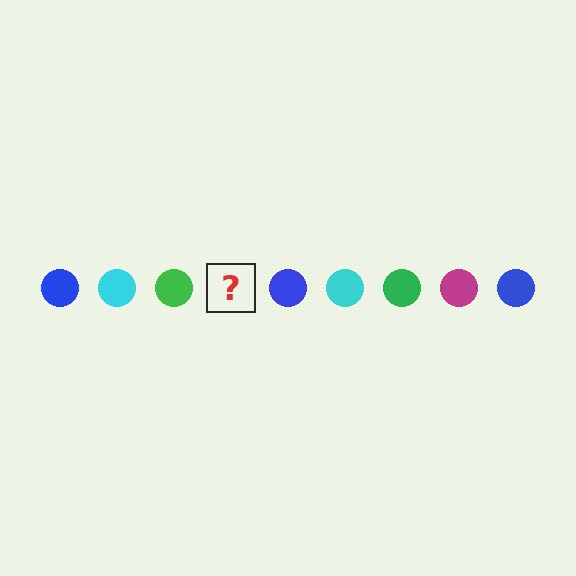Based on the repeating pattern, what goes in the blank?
The blank should be a magenta circle.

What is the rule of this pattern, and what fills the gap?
The rule is that the pattern cycles through blue, cyan, green, magenta circles. The gap should be filled with a magenta circle.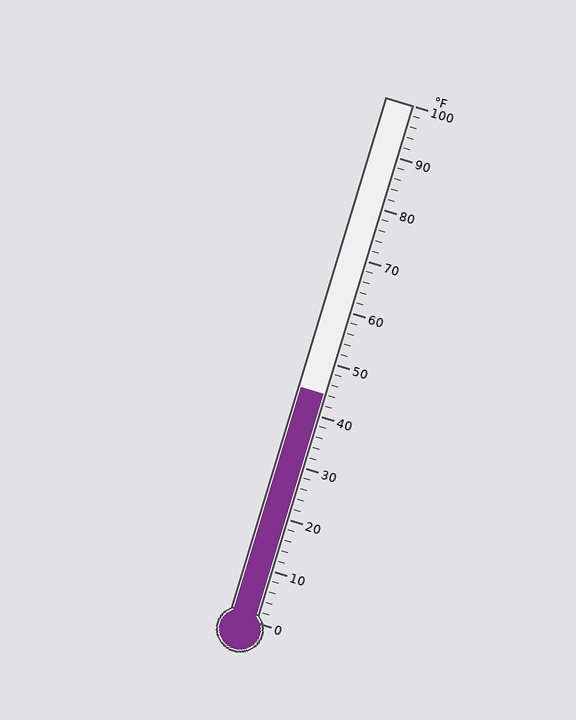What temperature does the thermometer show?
The thermometer shows approximately 44°F.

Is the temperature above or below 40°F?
The temperature is above 40°F.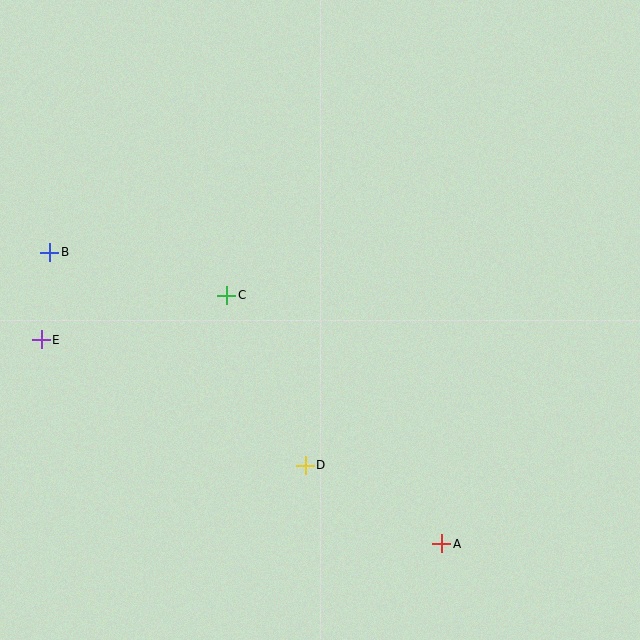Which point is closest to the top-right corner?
Point C is closest to the top-right corner.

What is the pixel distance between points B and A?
The distance between B and A is 488 pixels.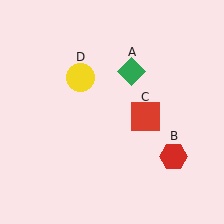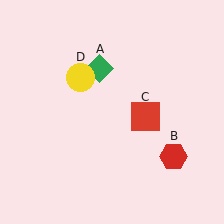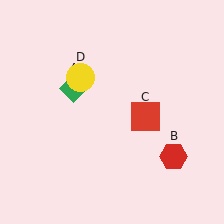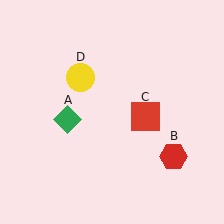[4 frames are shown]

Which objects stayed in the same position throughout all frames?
Red hexagon (object B) and red square (object C) and yellow circle (object D) remained stationary.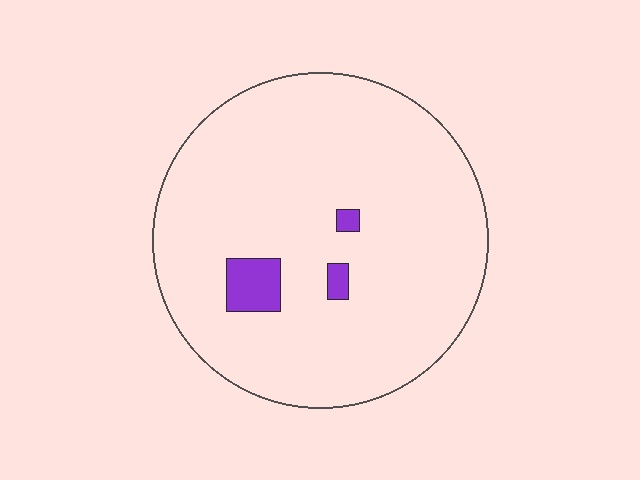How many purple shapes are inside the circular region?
3.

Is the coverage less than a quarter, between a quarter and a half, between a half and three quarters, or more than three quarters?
Less than a quarter.